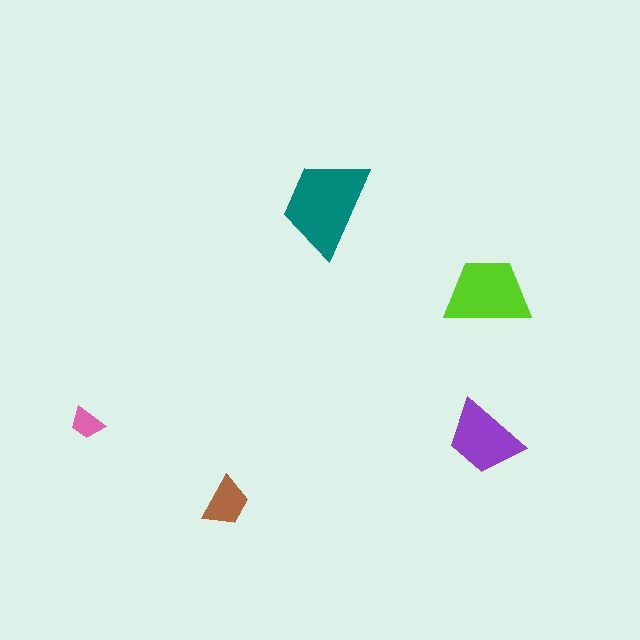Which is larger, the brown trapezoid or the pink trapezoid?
The brown one.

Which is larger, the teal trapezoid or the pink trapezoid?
The teal one.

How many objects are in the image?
There are 5 objects in the image.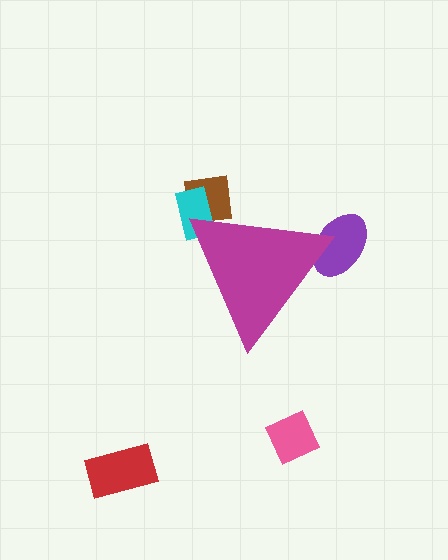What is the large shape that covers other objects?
A magenta triangle.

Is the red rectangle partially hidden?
No, the red rectangle is fully visible.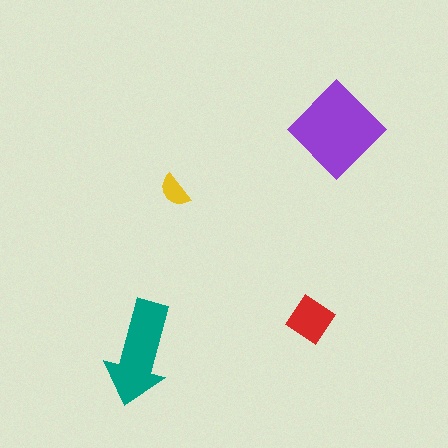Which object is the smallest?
The yellow semicircle.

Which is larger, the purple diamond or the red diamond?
The purple diamond.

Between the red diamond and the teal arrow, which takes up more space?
The teal arrow.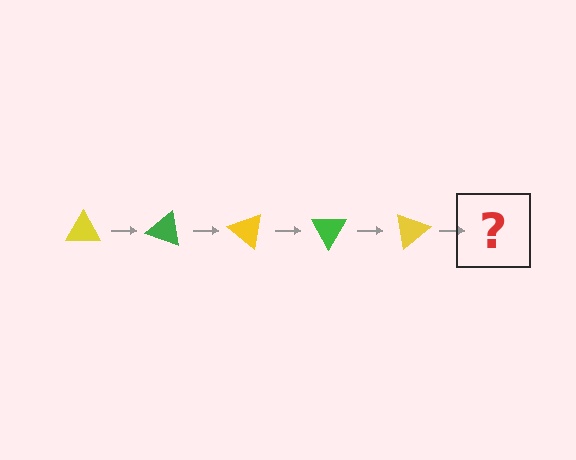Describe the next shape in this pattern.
It should be a green triangle, rotated 100 degrees from the start.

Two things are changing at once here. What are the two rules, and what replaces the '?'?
The two rules are that it rotates 20 degrees each step and the color cycles through yellow and green. The '?' should be a green triangle, rotated 100 degrees from the start.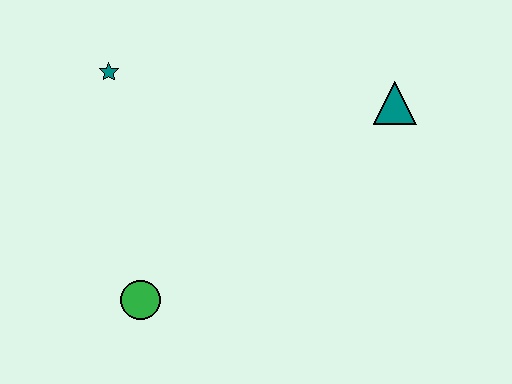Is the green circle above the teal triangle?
No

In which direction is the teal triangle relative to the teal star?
The teal triangle is to the right of the teal star.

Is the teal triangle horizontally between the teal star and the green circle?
No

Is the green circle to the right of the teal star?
Yes